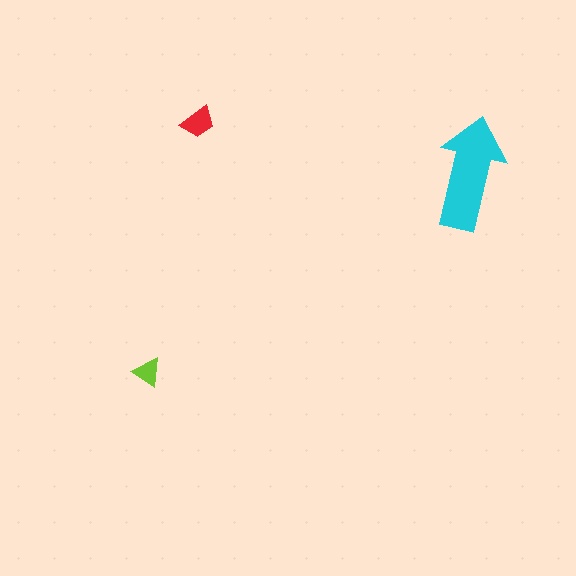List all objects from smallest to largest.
The lime triangle, the red trapezoid, the cyan arrow.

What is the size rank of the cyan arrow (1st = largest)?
1st.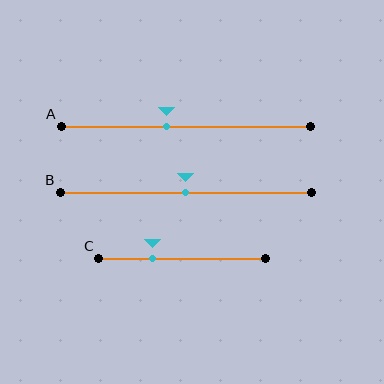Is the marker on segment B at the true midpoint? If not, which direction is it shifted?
Yes, the marker on segment B is at the true midpoint.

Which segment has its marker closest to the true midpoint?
Segment B has its marker closest to the true midpoint.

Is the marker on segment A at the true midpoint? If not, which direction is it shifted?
No, the marker on segment A is shifted to the left by about 8% of the segment length.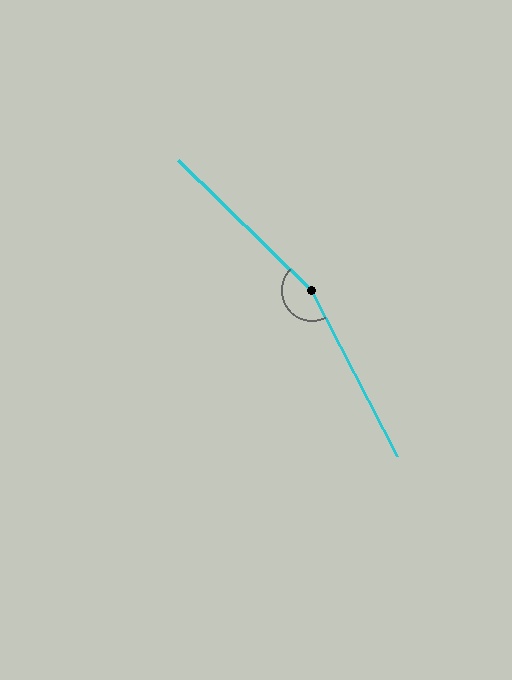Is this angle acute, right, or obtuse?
It is obtuse.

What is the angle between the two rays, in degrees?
Approximately 162 degrees.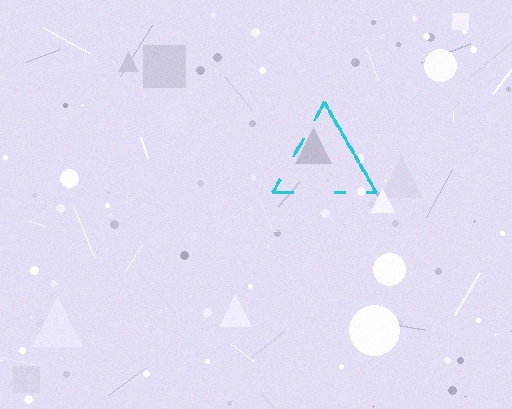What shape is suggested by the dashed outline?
The dashed outline suggests a triangle.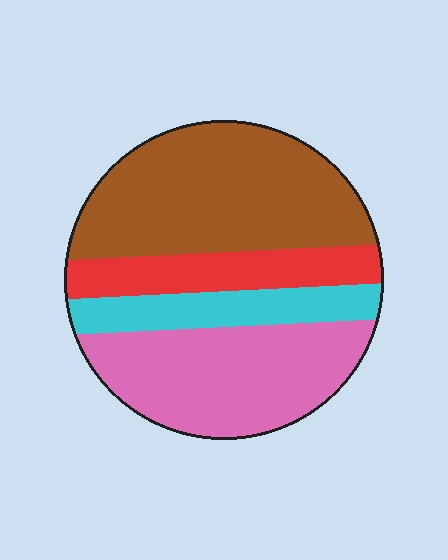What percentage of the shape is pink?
Pink takes up about one third (1/3) of the shape.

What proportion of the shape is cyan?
Cyan covers roughly 15% of the shape.